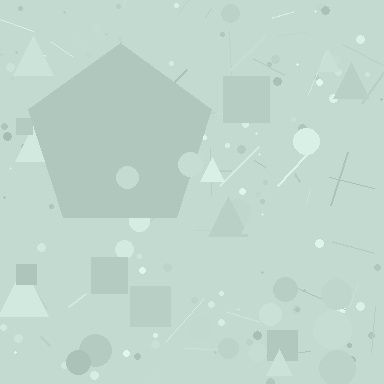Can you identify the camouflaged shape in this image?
The camouflaged shape is a pentagon.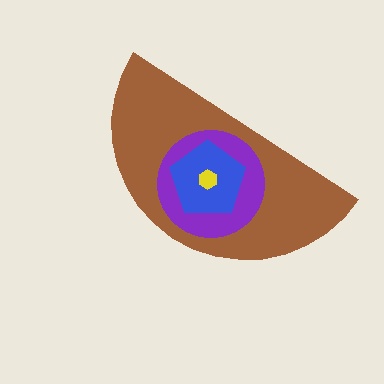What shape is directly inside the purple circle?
The blue pentagon.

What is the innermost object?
The yellow hexagon.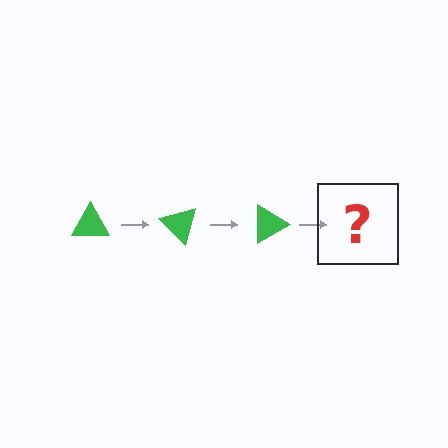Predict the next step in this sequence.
The next step is a green triangle rotated 135 degrees.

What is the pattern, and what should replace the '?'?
The pattern is that the triangle rotates 45 degrees each step. The '?' should be a green triangle rotated 135 degrees.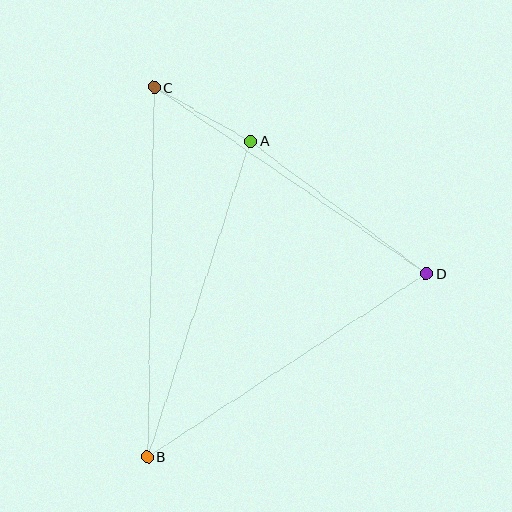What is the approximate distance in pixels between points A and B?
The distance between A and B is approximately 332 pixels.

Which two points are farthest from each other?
Points B and C are farthest from each other.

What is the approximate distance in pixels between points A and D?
The distance between A and D is approximately 221 pixels.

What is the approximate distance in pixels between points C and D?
The distance between C and D is approximately 330 pixels.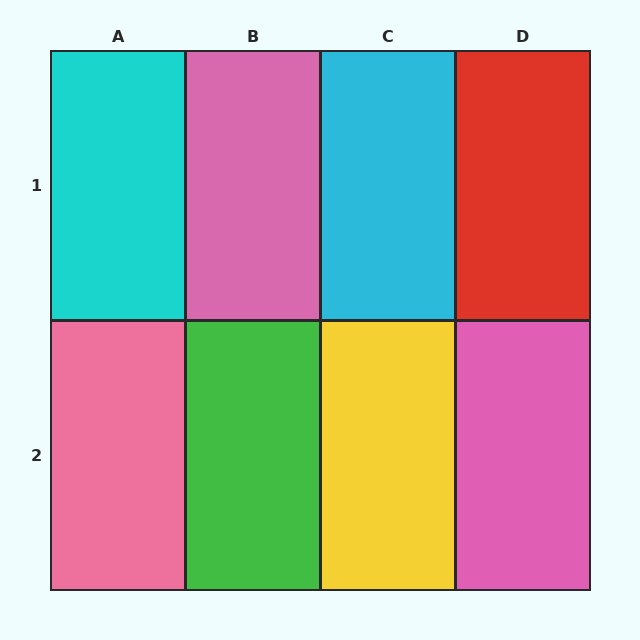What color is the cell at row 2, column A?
Pink.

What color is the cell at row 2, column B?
Green.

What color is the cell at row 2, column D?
Pink.